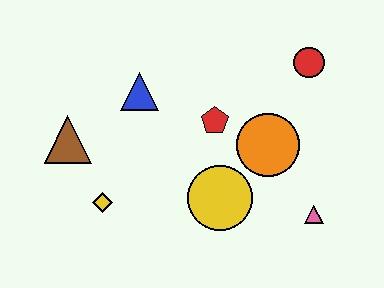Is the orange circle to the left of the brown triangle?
No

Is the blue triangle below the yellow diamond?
No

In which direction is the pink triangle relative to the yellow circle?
The pink triangle is to the right of the yellow circle.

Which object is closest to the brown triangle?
The yellow diamond is closest to the brown triangle.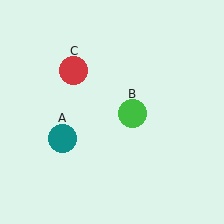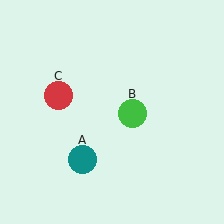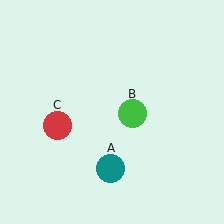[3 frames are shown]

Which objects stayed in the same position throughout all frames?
Green circle (object B) remained stationary.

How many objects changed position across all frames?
2 objects changed position: teal circle (object A), red circle (object C).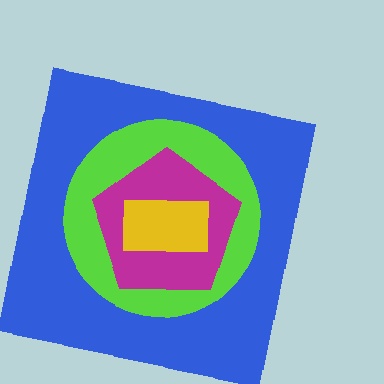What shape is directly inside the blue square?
The lime circle.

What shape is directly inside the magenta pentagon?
The yellow rectangle.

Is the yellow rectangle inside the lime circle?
Yes.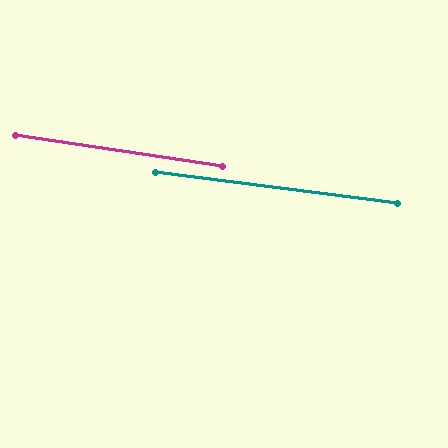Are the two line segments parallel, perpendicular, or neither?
Parallel — their directions differ by only 1.1°.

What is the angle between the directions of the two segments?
Approximately 1 degree.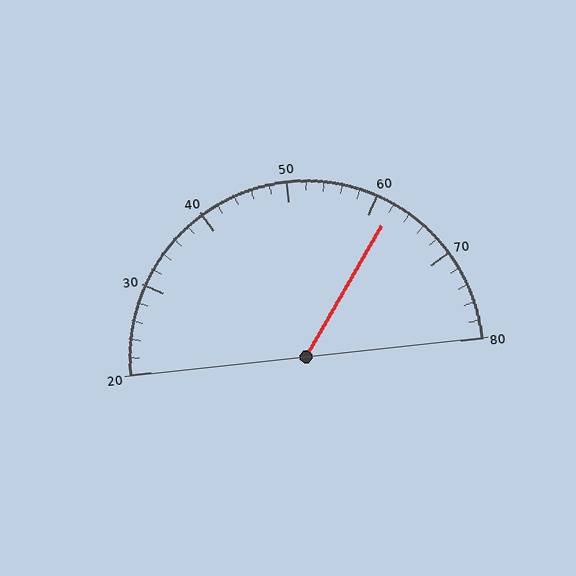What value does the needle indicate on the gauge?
The needle indicates approximately 62.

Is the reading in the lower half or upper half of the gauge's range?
The reading is in the upper half of the range (20 to 80).